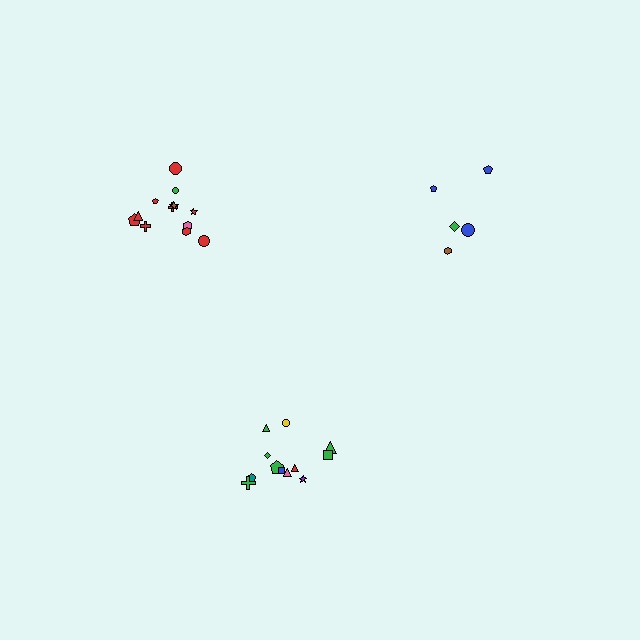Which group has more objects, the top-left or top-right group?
The top-left group.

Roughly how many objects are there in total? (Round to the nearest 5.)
Roughly 30 objects in total.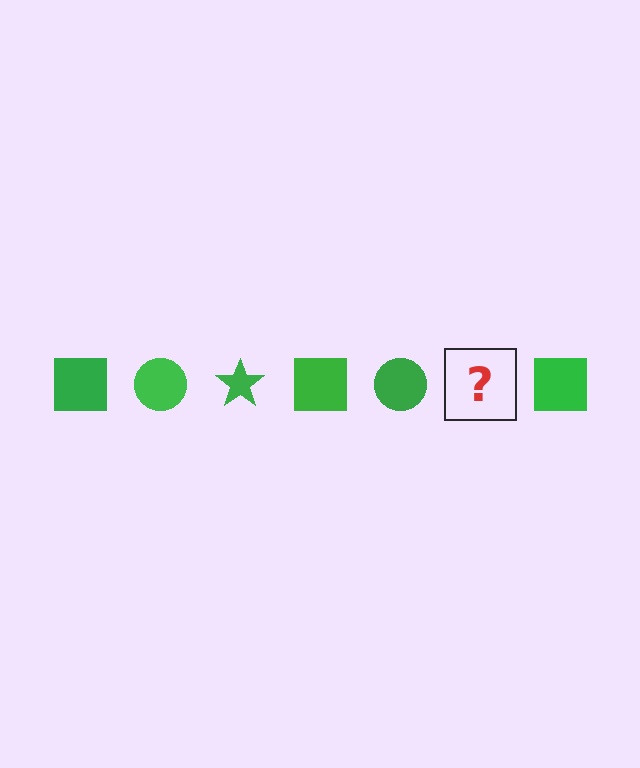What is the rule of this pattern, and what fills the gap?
The rule is that the pattern cycles through square, circle, star shapes in green. The gap should be filled with a green star.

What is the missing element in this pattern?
The missing element is a green star.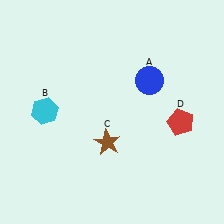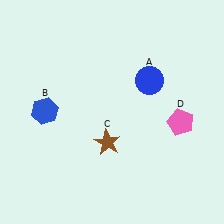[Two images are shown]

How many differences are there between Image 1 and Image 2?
There are 2 differences between the two images.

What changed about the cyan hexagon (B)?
In Image 1, B is cyan. In Image 2, it changed to blue.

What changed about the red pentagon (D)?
In Image 1, D is red. In Image 2, it changed to pink.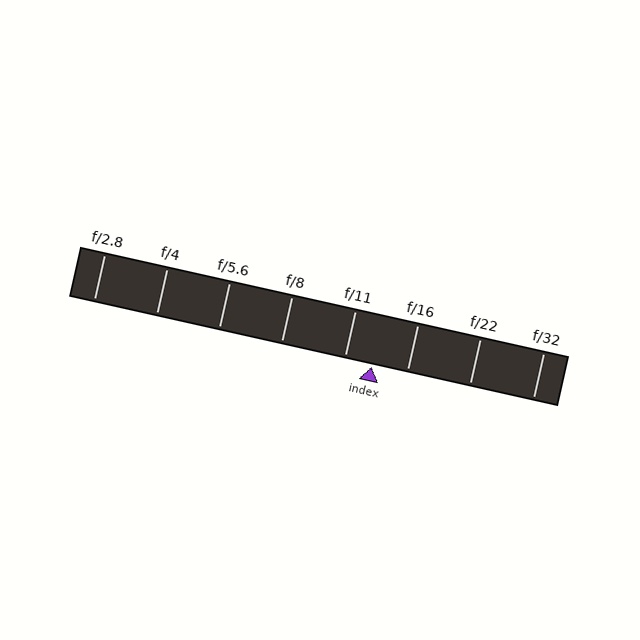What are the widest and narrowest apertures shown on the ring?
The widest aperture shown is f/2.8 and the narrowest is f/32.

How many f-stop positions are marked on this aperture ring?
There are 8 f-stop positions marked.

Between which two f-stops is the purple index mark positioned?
The index mark is between f/11 and f/16.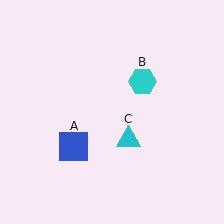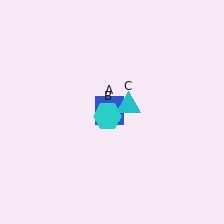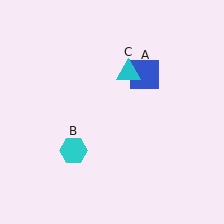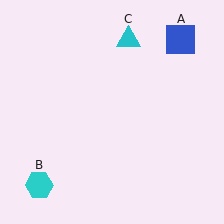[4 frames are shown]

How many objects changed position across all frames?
3 objects changed position: blue square (object A), cyan hexagon (object B), cyan triangle (object C).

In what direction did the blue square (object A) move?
The blue square (object A) moved up and to the right.